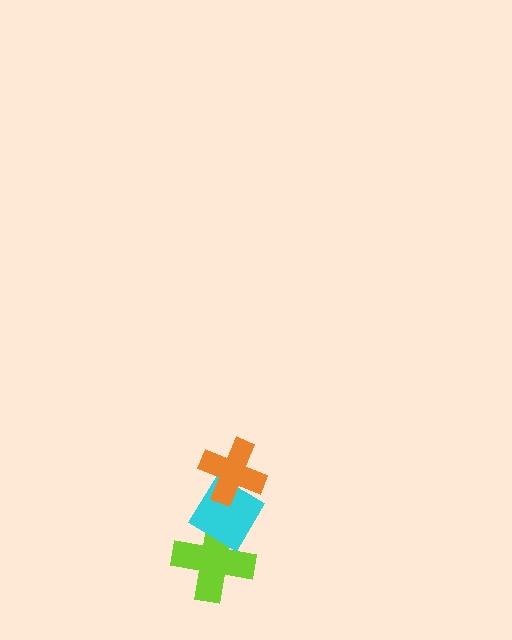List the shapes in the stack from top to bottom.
From top to bottom: the orange cross, the cyan diamond, the lime cross.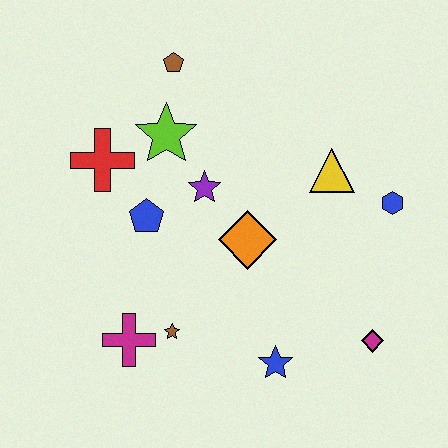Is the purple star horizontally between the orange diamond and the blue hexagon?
No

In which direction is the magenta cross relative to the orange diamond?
The magenta cross is to the left of the orange diamond.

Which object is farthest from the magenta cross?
The blue hexagon is farthest from the magenta cross.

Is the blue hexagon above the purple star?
No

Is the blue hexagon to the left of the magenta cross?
No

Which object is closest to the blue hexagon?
The yellow triangle is closest to the blue hexagon.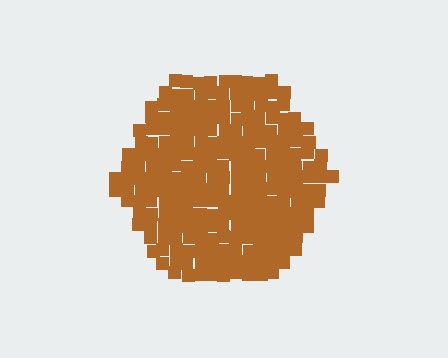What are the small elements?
The small elements are squares.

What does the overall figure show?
The overall figure shows a hexagon.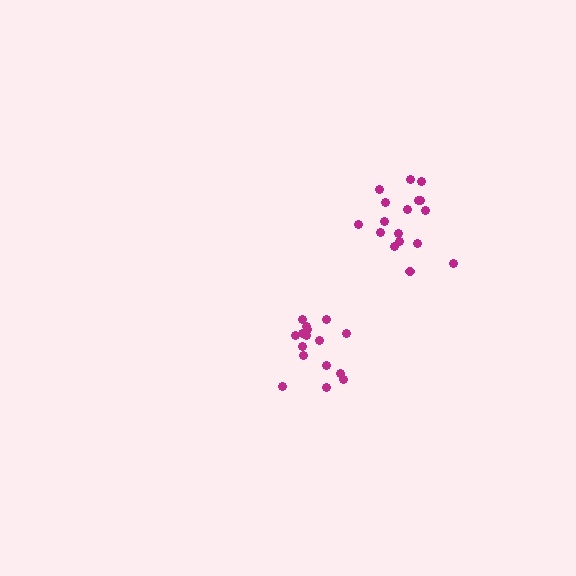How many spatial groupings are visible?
There are 2 spatial groupings.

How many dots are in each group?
Group 1: 16 dots, Group 2: 17 dots (33 total).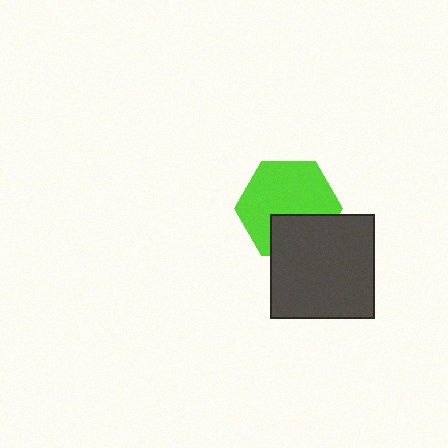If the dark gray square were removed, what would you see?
You would see the complete lime hexagon.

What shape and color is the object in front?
The object in front is a dark gray square.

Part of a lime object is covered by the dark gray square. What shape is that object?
It is a hexagon.